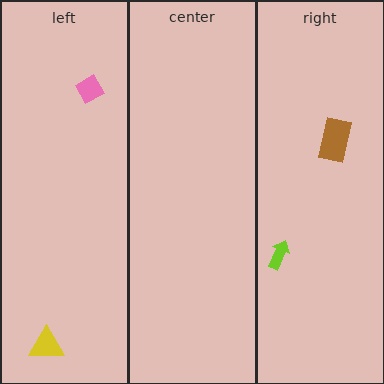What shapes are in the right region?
The lime arrow, the brown rectangle.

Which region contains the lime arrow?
The right region.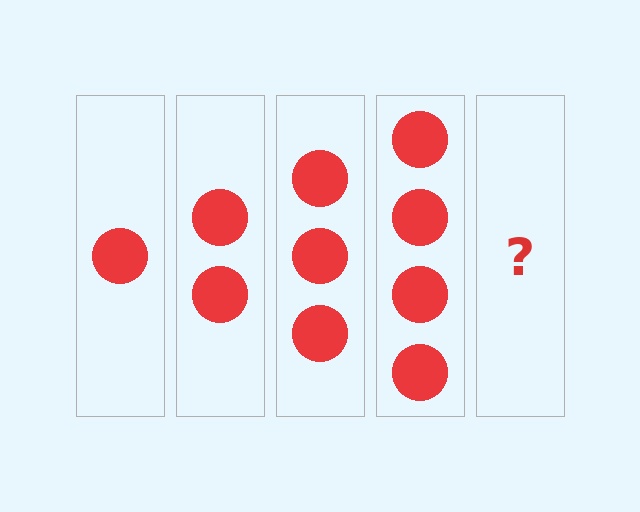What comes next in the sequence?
The next element should be 5 circles.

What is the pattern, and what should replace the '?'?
The pattern is that each step adds one more circle. The '?' should be 5 circles.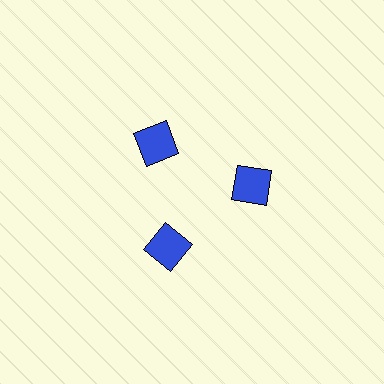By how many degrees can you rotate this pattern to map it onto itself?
The pattern maps onto itself every 120 degrees of rotation.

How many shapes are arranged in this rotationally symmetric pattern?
There are 3 shapes, arranged in 3 groups of 1.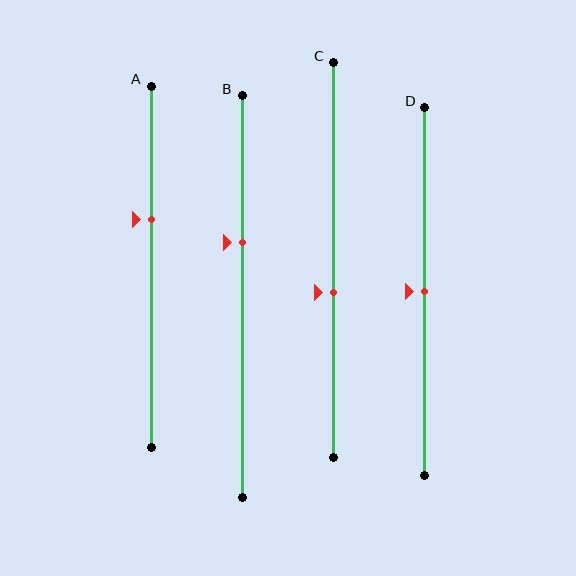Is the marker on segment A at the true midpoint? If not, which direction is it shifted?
No, the marker on segment A is shifted upward by about 13% of the segment length.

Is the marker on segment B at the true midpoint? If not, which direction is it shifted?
No, the marker on segment B is shifted upward by about 13% of the segment length.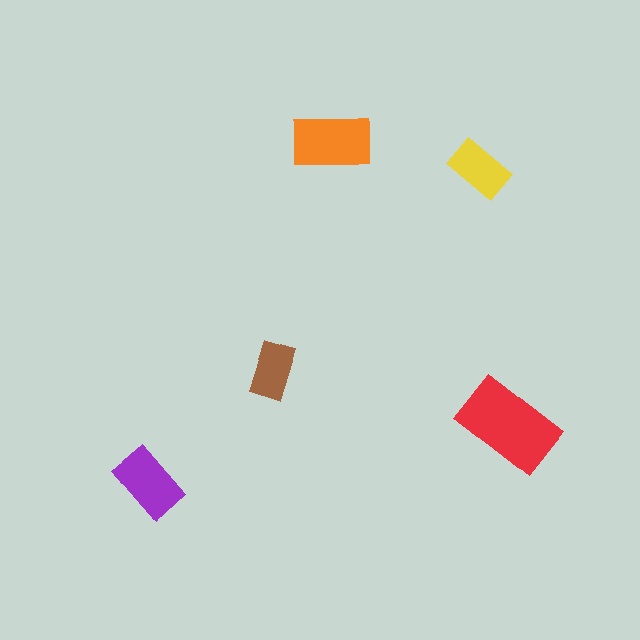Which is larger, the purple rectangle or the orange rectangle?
The orange one.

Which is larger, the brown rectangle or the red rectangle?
The red one.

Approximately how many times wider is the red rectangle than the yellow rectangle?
About 1.5 times wider.